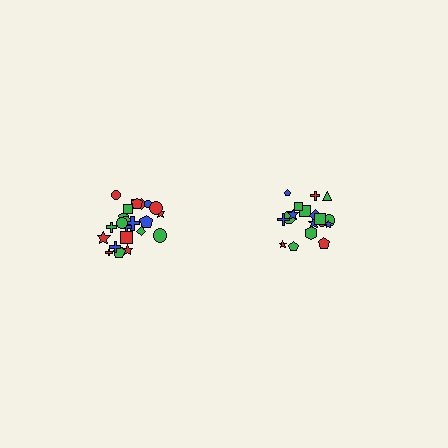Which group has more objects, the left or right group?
The left group.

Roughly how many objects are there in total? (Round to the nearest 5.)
Roughly 45 objects in total.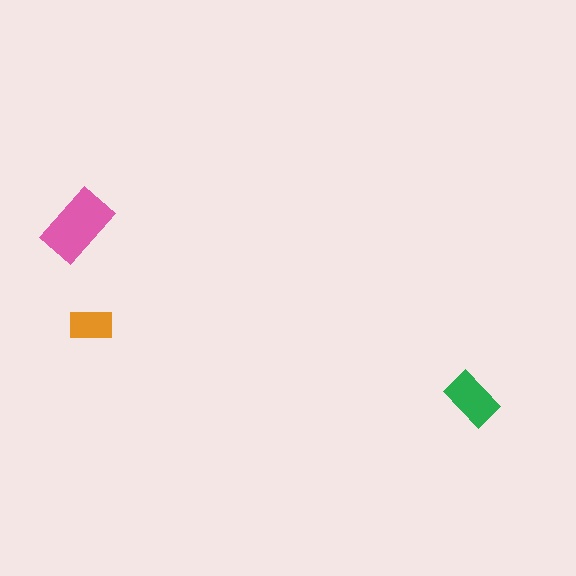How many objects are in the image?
There are 3 objects in the image.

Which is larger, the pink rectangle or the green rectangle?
The pink one.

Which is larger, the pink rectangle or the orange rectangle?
The pink one.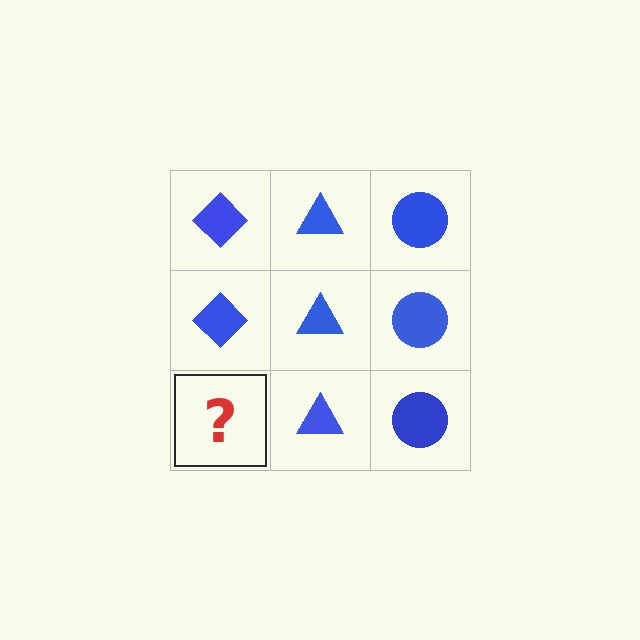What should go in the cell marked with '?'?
The missing cell should contain a blue diamond.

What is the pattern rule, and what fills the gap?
The rule is that each column has a consistent shape. The gap should be filled with a blue diamond.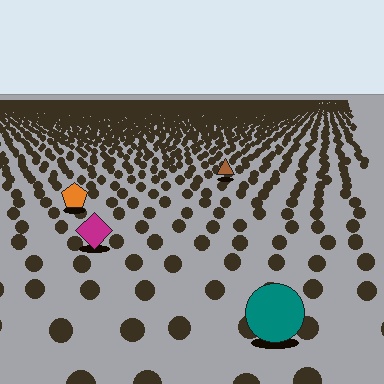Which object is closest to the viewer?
The teal circle is closest. The texture marks near it are larger and more spread out.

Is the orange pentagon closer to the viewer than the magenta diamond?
No. The magenta diamond is closer — you can tell from the texture gradient: the ground texture is coarser near it.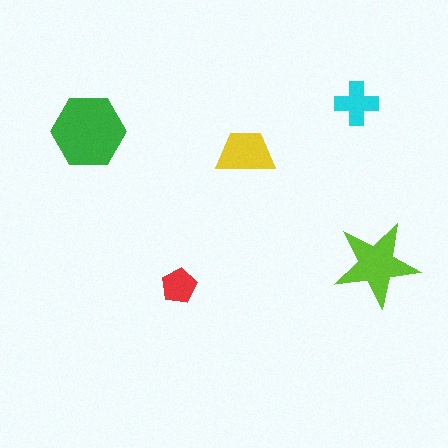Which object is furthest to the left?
The green hexagon is leftmost.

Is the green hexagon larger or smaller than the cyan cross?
Larger.